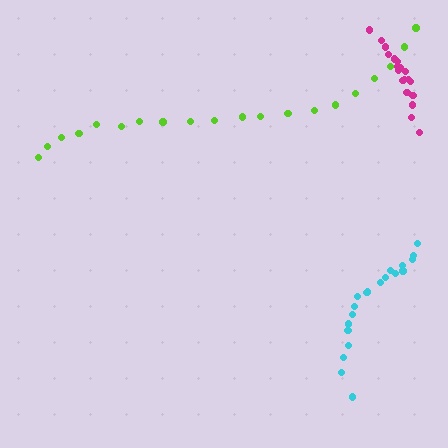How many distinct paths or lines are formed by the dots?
There are 3 distinct paths.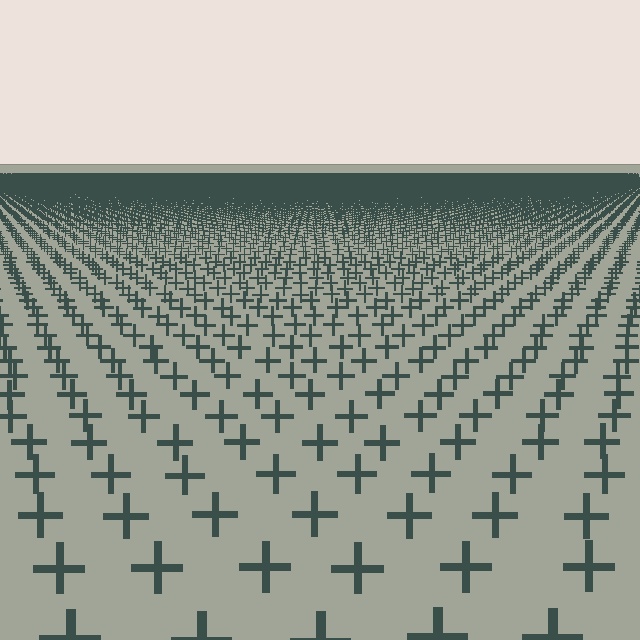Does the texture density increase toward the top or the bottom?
Density increases toward the top.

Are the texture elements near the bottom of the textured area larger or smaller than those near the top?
Larger. Near the bottom, elements are closer to the viewer and appear at a bigger on-screen size.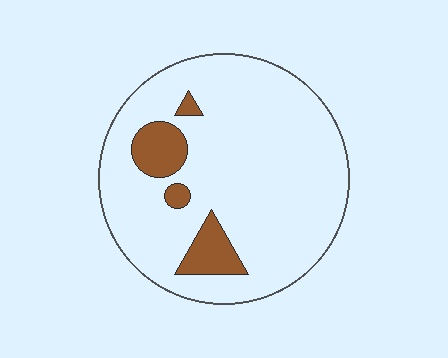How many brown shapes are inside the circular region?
4.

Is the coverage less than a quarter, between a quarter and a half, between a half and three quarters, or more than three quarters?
Less than a quarter.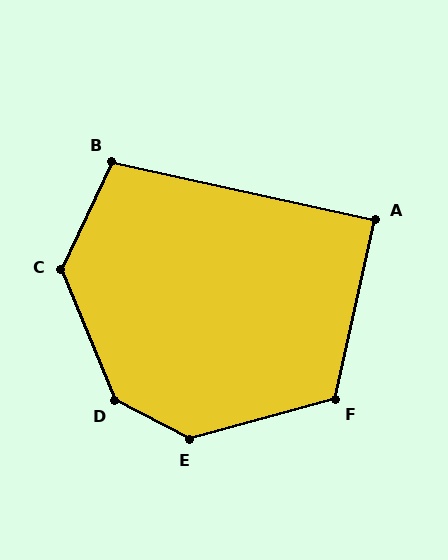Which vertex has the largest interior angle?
D, at approximately 139 degrees.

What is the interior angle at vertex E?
Approximately 137 degrees (obtuse).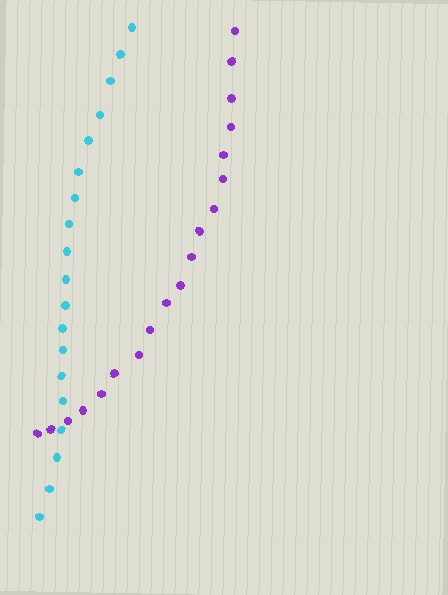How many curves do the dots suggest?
There are 2 distinct paths.